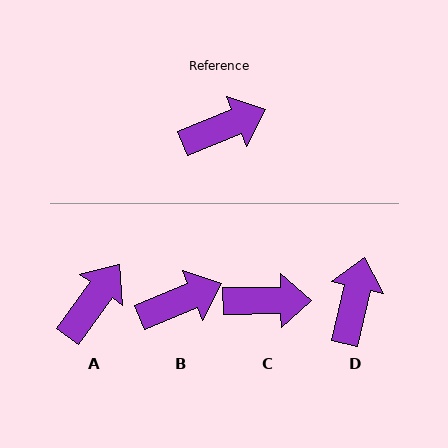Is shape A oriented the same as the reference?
No, it is off by about 32 degrees.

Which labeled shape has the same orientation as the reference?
B.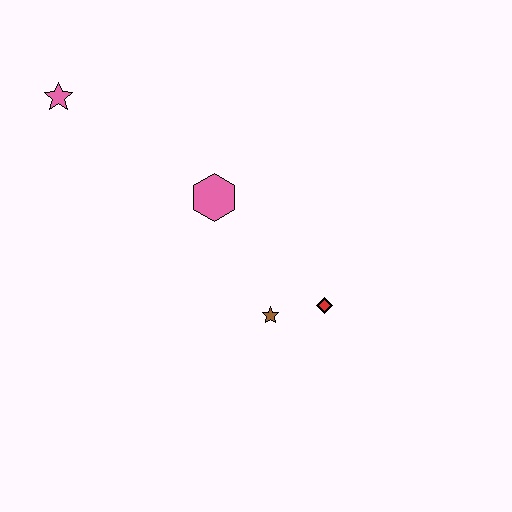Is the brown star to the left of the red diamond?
Yes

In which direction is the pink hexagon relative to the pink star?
The pink hexagon is to the right of the pink star.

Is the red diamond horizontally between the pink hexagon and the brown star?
No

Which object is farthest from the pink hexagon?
The pink star is farthest from the pink hexagon.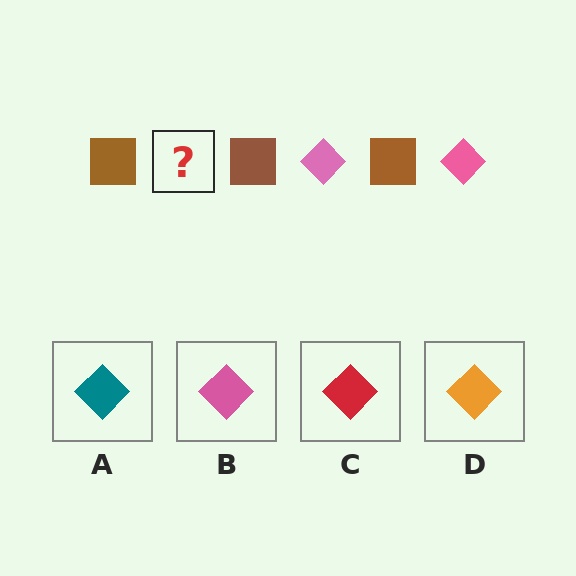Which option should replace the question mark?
Option B.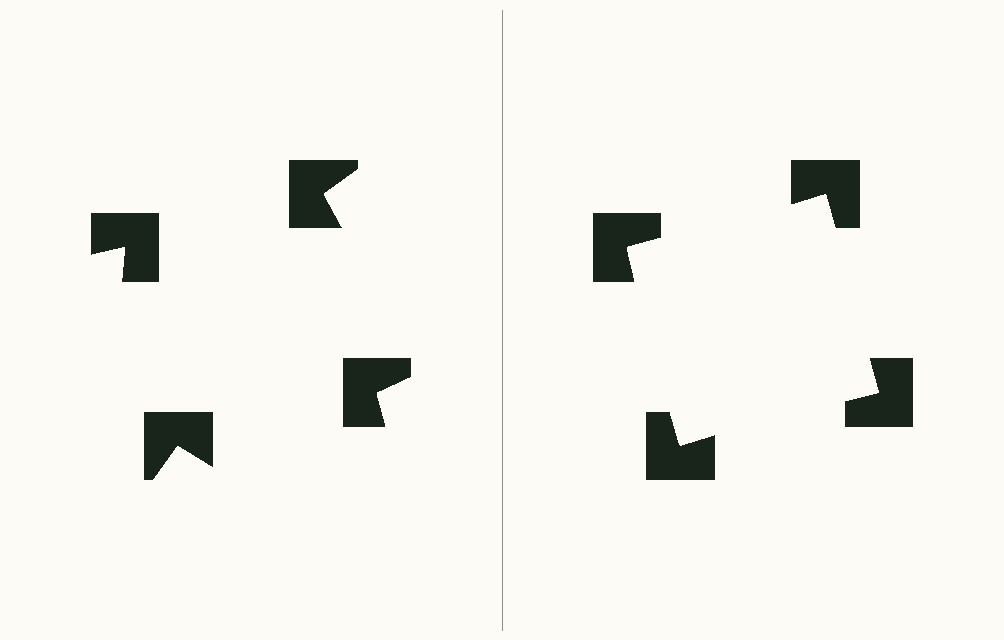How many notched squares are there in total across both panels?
8 — 4 on each side.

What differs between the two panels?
The notched squares are positioned identically on both sides; only the wedge orientations differ. On the right they align to a square; on the left they are misaligned.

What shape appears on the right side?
An illusory square.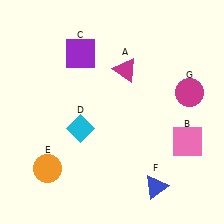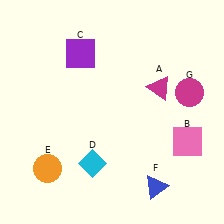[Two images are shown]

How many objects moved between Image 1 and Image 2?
2 objects moved between the two images.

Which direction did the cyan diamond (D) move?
The cyan diamond (D) moved down.